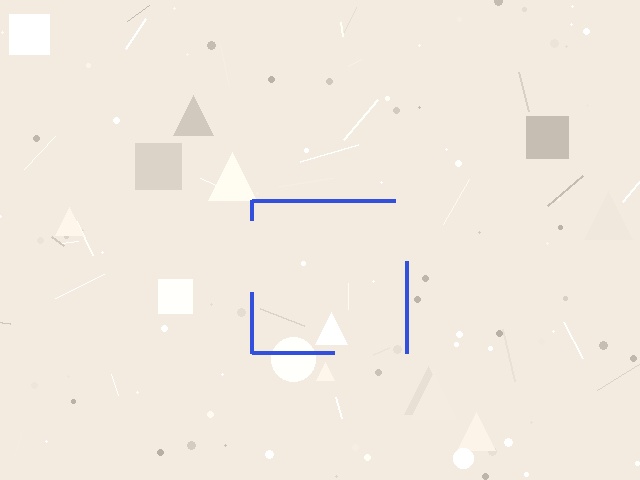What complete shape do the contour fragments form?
The contour fragments form a square.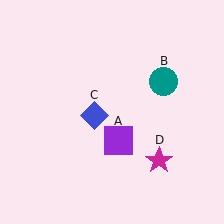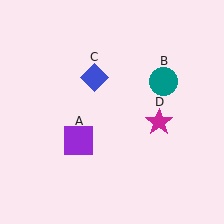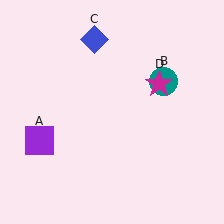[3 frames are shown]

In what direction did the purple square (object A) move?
The purple square (object A) moved left.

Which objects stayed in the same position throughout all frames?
Teal circle (object B) remained stationary.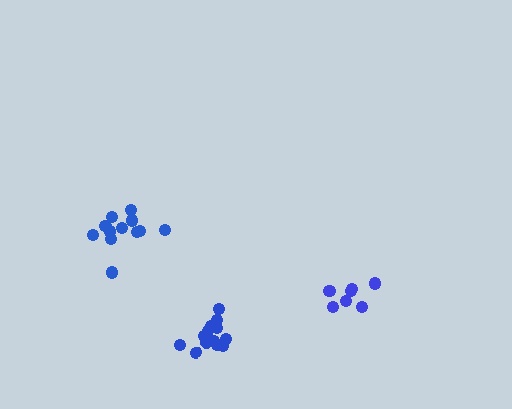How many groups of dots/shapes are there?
There are 3 groups.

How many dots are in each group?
Group 1: 7 dots, Group 2: 12 dots, Group 3: 13 dots (32 total).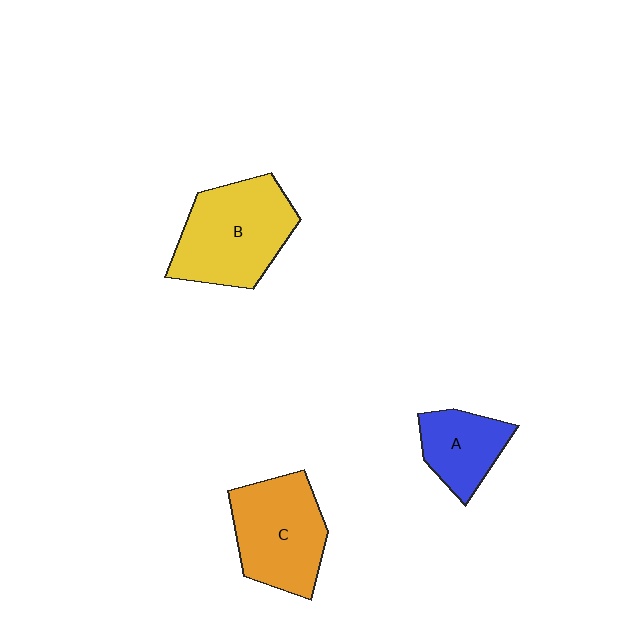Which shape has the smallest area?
Shape A (blue).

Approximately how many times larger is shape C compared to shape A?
Approximately 1.6 times.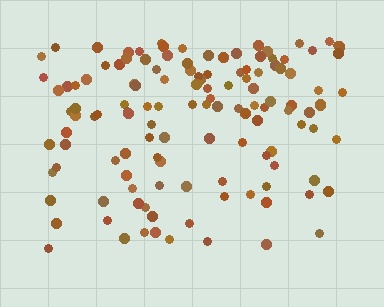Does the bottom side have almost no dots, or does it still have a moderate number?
Still a moderate number, just noticeably fewer than the top.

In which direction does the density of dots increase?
From bottom to top, with the top side densest.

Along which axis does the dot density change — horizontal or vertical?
Vertical.